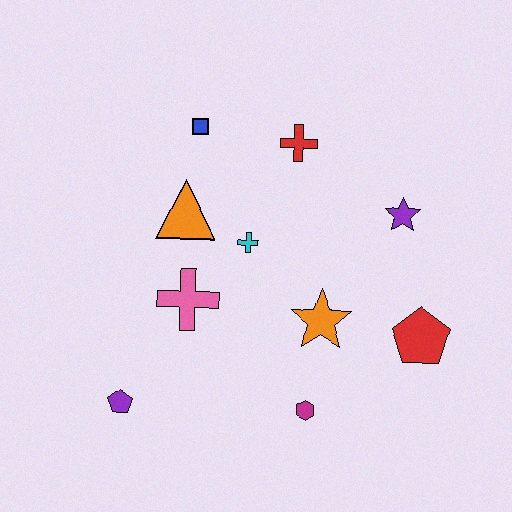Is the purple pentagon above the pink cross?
No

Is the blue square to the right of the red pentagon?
No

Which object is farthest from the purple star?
The purple pentagon is farthest from the purple star.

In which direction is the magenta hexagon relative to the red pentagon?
The magenta hexagon is to the left of the red pentagon.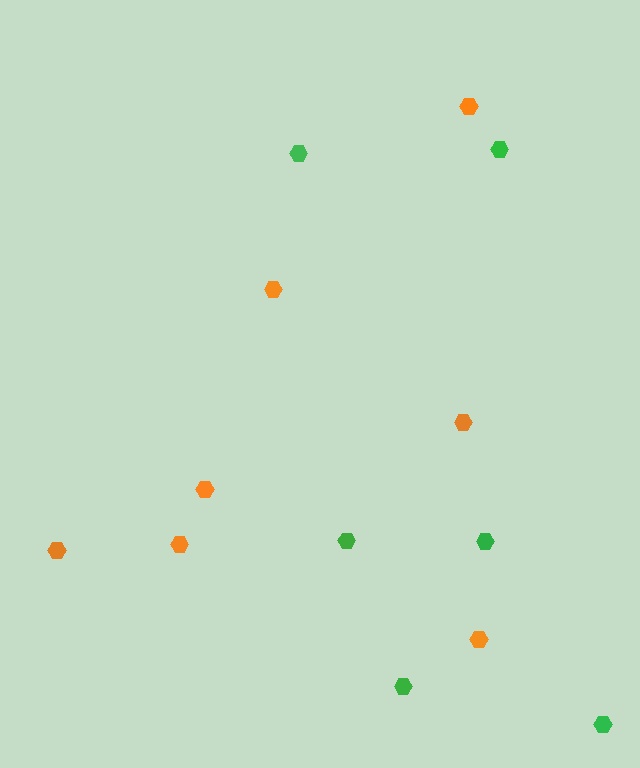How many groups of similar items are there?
There are 2 groups: one group of orange hexagons (7) and one group of green hexagons (6).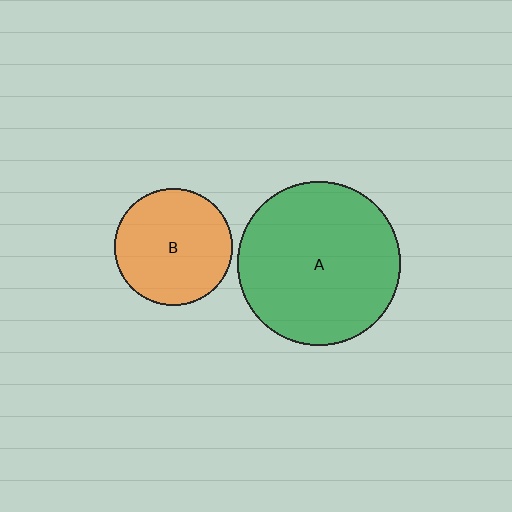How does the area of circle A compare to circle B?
Approximately 1.9 times.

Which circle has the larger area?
Circle A (green).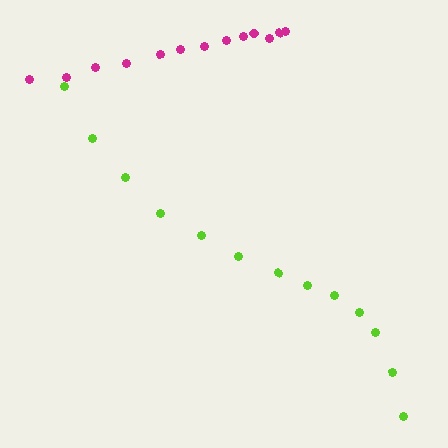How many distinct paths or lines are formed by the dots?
There are 2 distinct paths.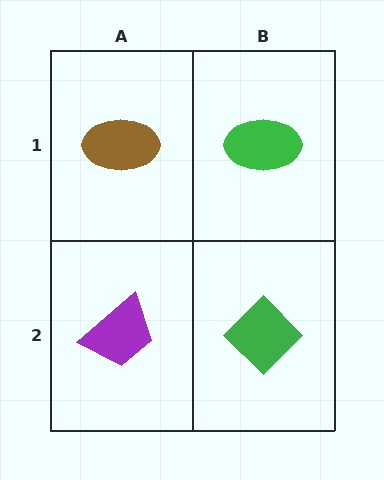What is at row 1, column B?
A green ellipse.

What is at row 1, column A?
A brown ellipse.